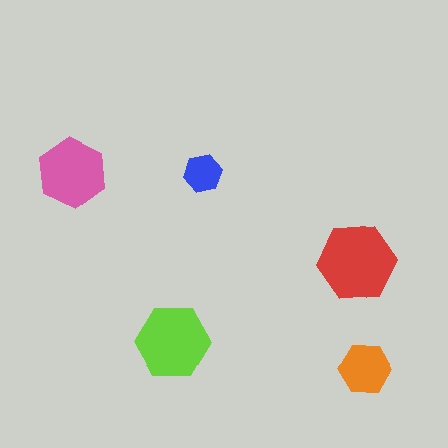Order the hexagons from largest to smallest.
the red one, the lime one, the pink one, the orange one, the blue one.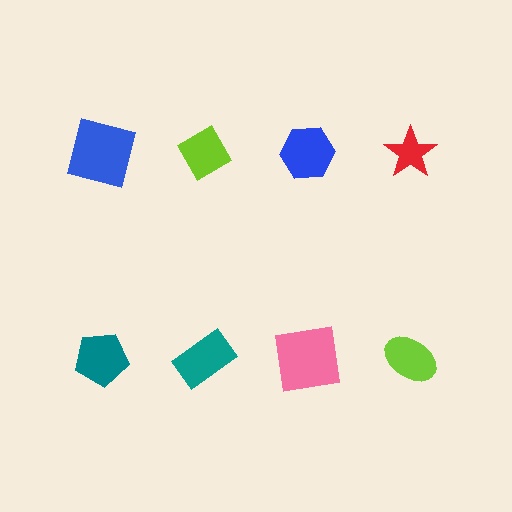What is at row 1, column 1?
A blue square.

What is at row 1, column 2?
A lime diamond.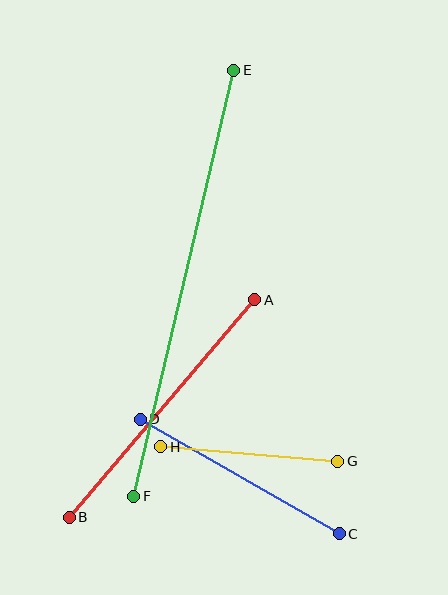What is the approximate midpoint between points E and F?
The midpoint is at approximately (184, 283) pixels.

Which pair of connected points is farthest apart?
Points E and F are farthest apart.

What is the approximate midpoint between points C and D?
The midpoint is at approximately (240, 476) pixels.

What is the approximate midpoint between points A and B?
The midpoint is at approximately (162, 409) pixels.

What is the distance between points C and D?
The distance is approximately 230 pixels.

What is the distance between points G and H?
The distance is approximately 177 pixels.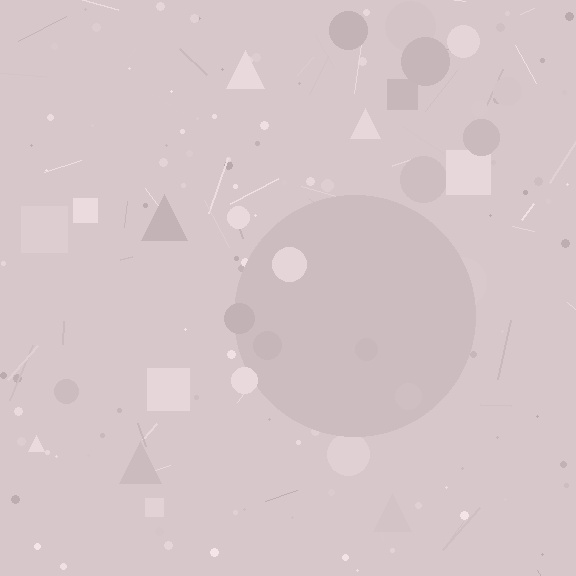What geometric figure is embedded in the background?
A circle is embedded in the background.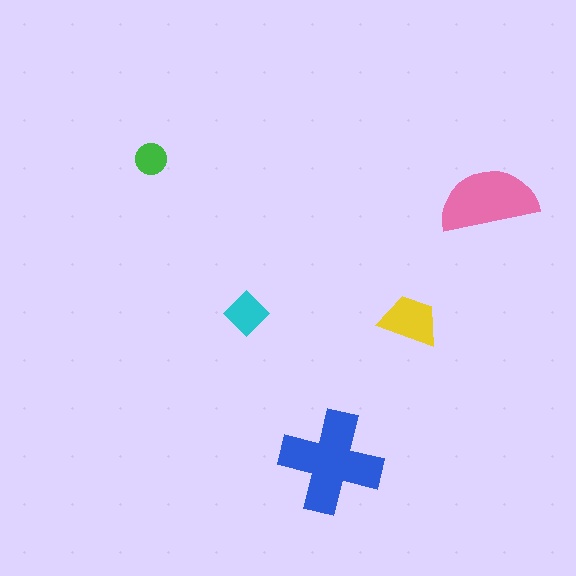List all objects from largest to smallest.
The blue cross, the pink semicircle, the yellow trapezoid, the cyan diamond, the green circle.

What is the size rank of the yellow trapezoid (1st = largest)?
3rd.